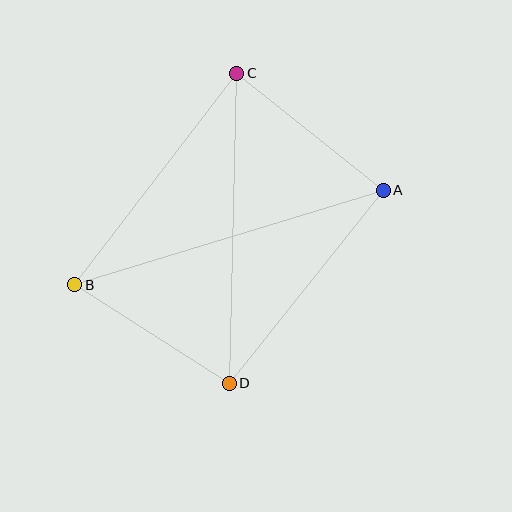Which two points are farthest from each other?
Points A and B are farthest from each other.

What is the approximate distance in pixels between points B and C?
The distance between B and C is approximately 267 pixels.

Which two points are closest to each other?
Points B and D are closest to each other.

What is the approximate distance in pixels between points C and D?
The distance between C and D is approximately 310 pixels.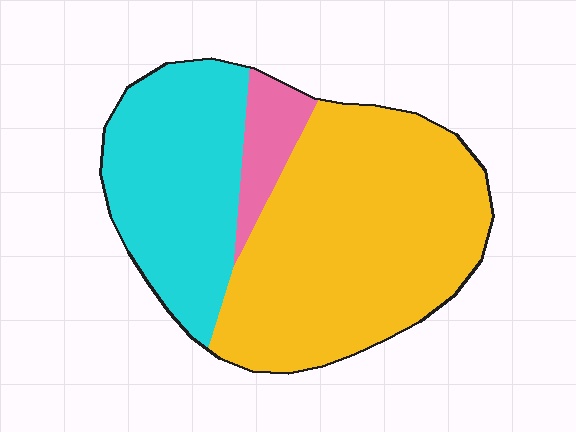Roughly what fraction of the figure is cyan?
Cyan covers 34% of the figure.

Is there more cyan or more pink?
Cyan.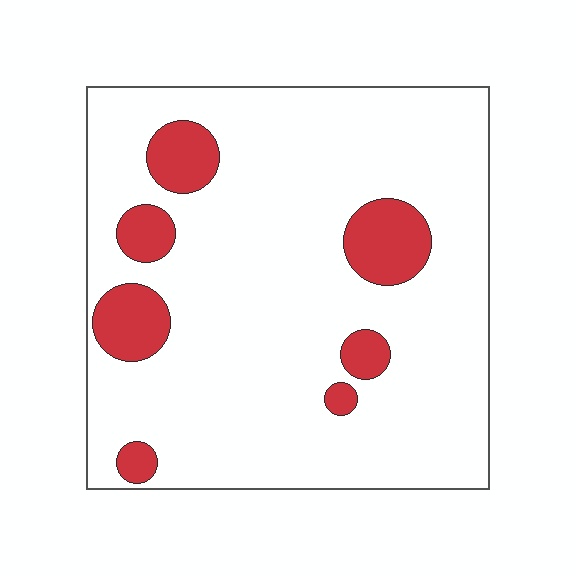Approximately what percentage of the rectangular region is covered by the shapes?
Approximately 15%.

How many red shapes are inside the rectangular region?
7.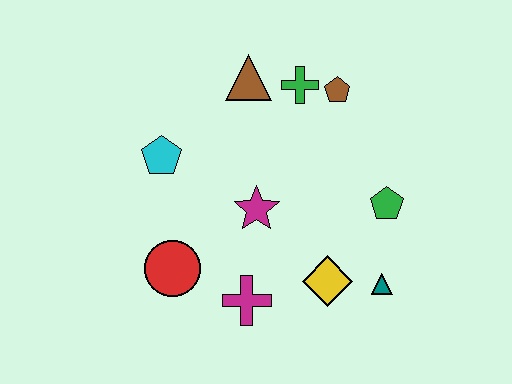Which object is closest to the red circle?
The magenta cross is closest to the red circle.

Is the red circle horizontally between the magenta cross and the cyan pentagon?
Yes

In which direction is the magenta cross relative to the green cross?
The magenta cross is below the green cross.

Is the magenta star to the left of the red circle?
No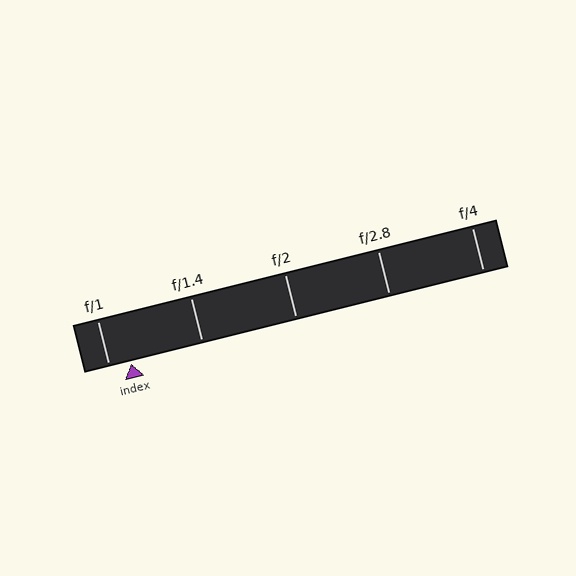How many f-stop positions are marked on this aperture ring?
There are 5 f-stop positions marked.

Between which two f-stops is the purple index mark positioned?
The index mark is between f/1 and f/1.4.